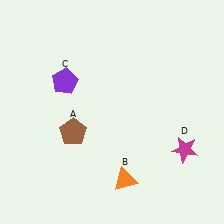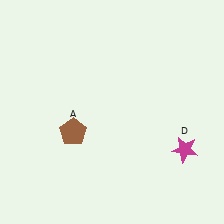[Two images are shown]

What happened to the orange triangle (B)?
The orange triangle (B) was removed in Image 2. It was in the bottom-right area of Image 1.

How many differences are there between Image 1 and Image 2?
There are 2 differences between the two images.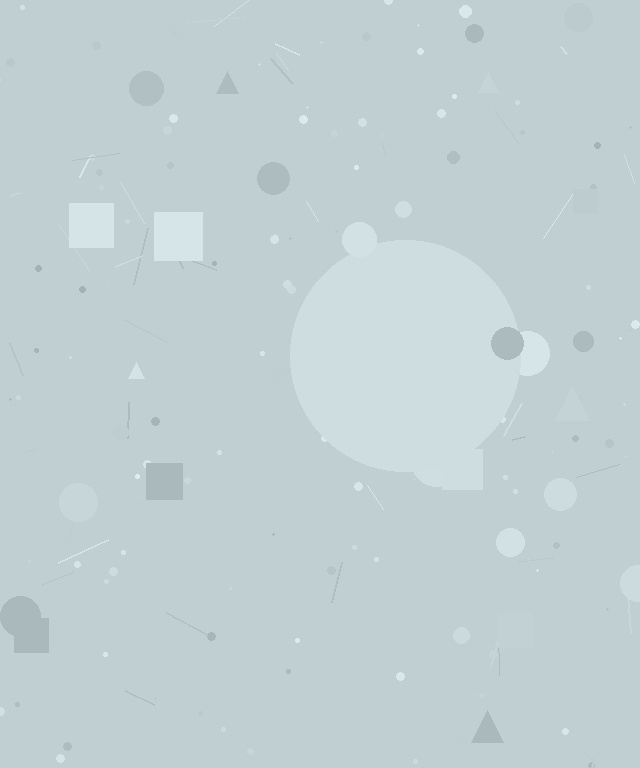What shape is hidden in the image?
A circle is hidden in the image.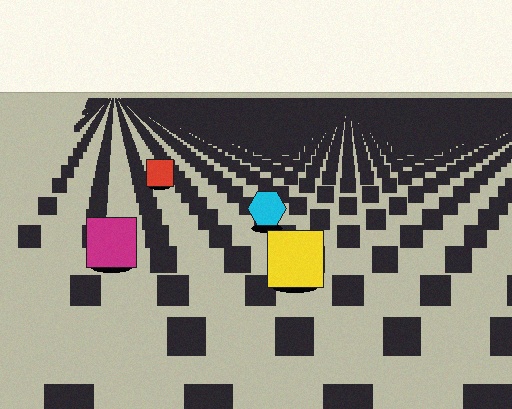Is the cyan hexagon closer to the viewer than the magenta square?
No. The magenta square is closer — you can tell from the texture gradient: the ground texture is coarser near it.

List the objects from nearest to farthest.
From nearest to farthest: the yellow square, the magenta square, the cyan hexagon, the red square.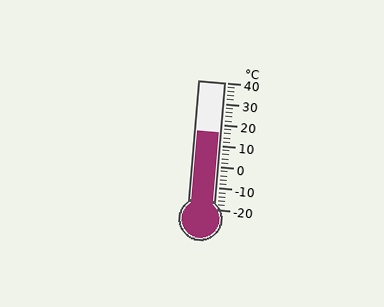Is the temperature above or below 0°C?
The temperature is above 0°C.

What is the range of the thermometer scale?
The thermometer scale ranges from -20°C to 40°C.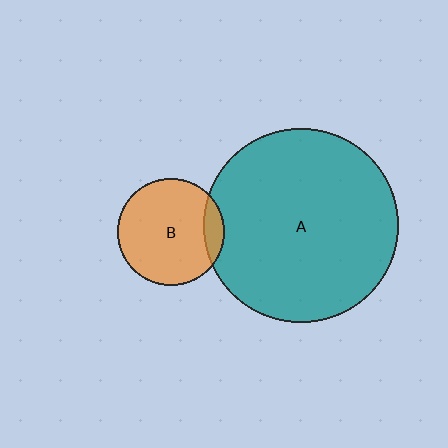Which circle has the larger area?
Circle A (teal).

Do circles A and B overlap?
Yes.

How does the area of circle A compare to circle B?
Approximately 3.3 times.